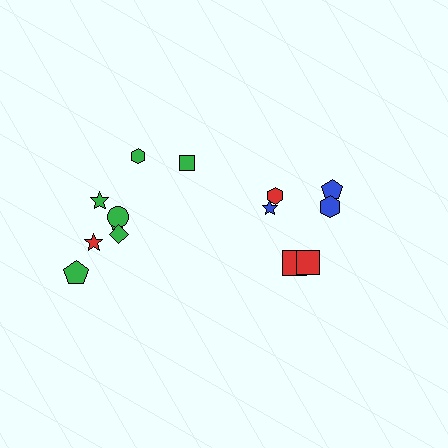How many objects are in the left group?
There are 8 objects.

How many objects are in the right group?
There are 6 objects.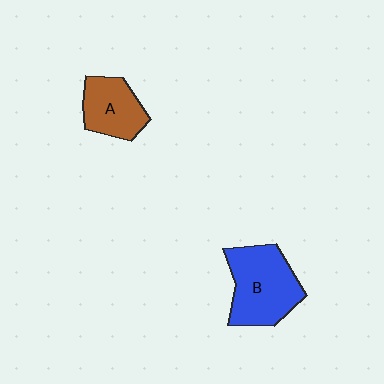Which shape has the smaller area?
Shape A (brown).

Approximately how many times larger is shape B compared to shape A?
Approximately 1.5 times.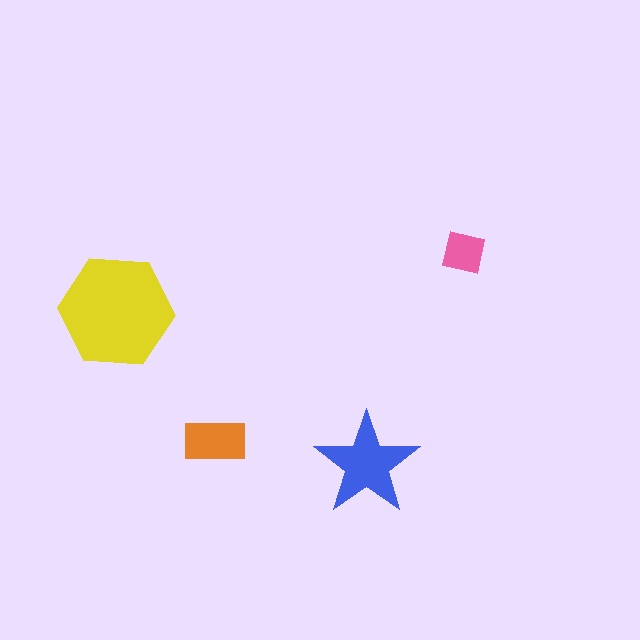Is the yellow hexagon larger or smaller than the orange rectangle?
Larger.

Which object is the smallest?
The pink square.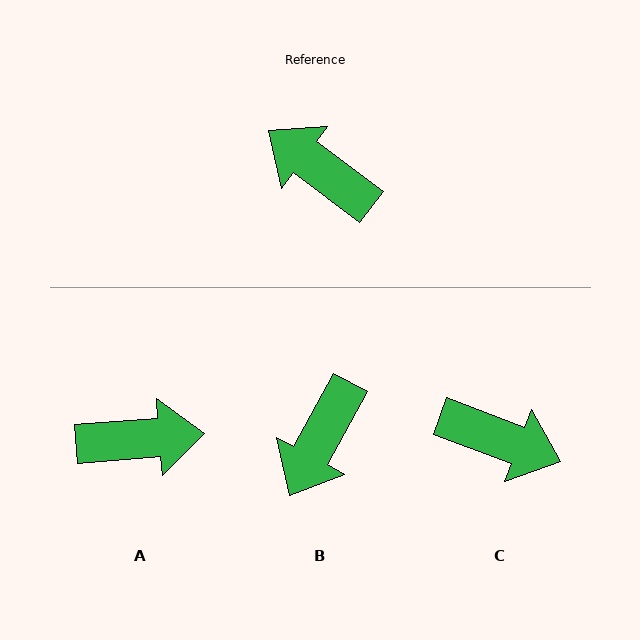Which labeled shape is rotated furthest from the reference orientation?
C, about 164 degrees away.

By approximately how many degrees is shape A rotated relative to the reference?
Approximately 139 degrees clockwise.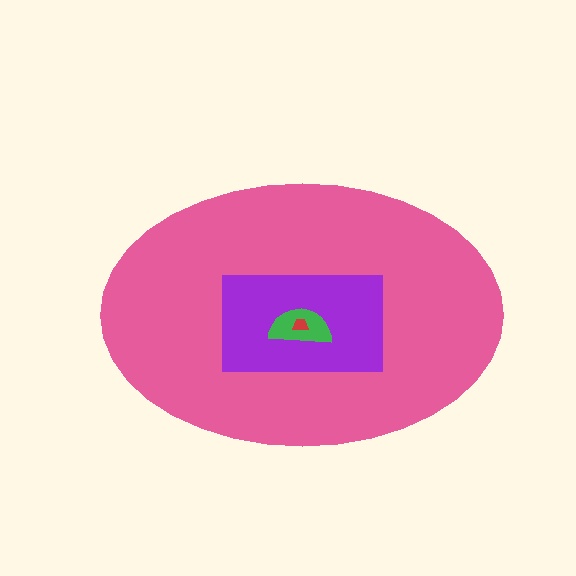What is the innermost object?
The red trapezoid.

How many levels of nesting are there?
4.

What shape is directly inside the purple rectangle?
The green semicircle.